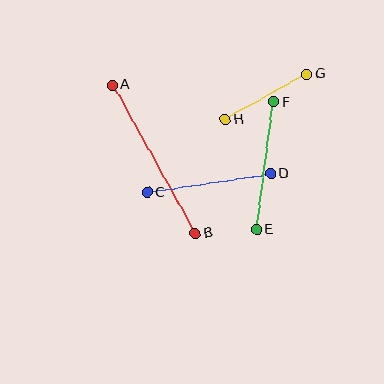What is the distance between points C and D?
The distance is approximately 125 pixels.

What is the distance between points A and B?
The distance is approximately 169 pixels.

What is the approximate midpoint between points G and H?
The midpoint is at approximately (266, 97) pixels.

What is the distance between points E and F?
The distance is approximately 129 pixels.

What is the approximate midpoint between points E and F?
The midpoint is at approximately (265, 166) pixels.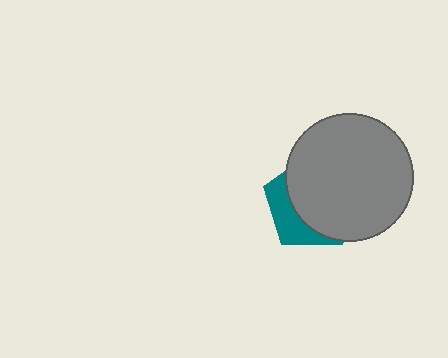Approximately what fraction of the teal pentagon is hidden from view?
Roughly 69% of the teal pentagon is hidden behind the gray circle.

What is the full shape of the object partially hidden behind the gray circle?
The partially hidden object is a teal pentagon.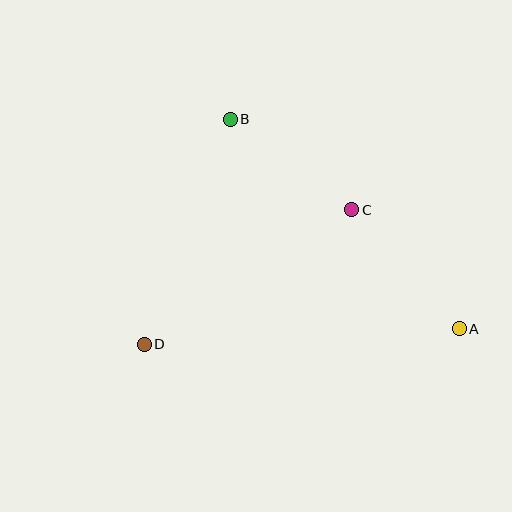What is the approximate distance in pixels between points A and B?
The distance between A and B is approximately 310 pixels.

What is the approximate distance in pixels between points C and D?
The distance between C and D is approximately 247 pixels.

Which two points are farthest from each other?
Points A and D are farthest from each other.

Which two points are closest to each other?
Points B and C are closest to each other.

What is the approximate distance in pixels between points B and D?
The distance between B and D is approximately 241 pixels.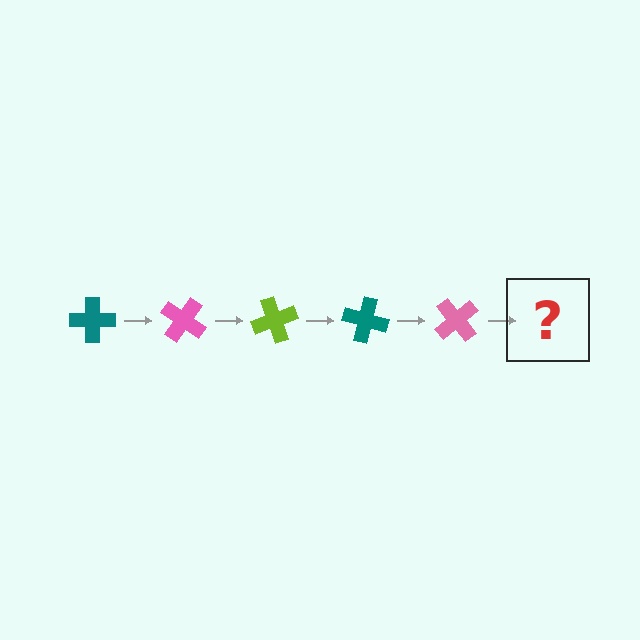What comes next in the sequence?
The next element should be a lime cross, rotated 175 degrees from the start.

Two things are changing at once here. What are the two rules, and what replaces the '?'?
The two rules are that it rotates 35 degrees each step and the color cycles through teal, pink, and lime. The '?' should be a lime cross, rotated 175 degrees from the start.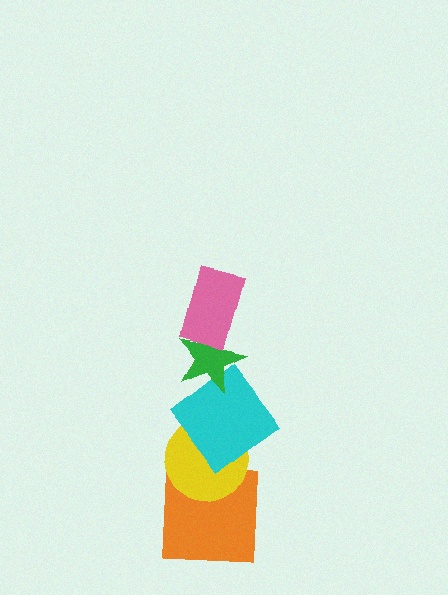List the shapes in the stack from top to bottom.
From top to bottom: the pink rectangle, the green star, the cyan diamond, the yellow circle, the orange square.